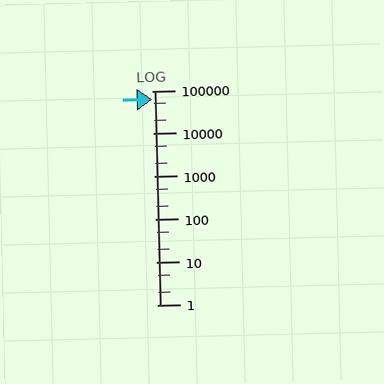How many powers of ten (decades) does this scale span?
The scale spans 5 decades, from 1 to 100000.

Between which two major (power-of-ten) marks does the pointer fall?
The pointer is between 10000 and 100000.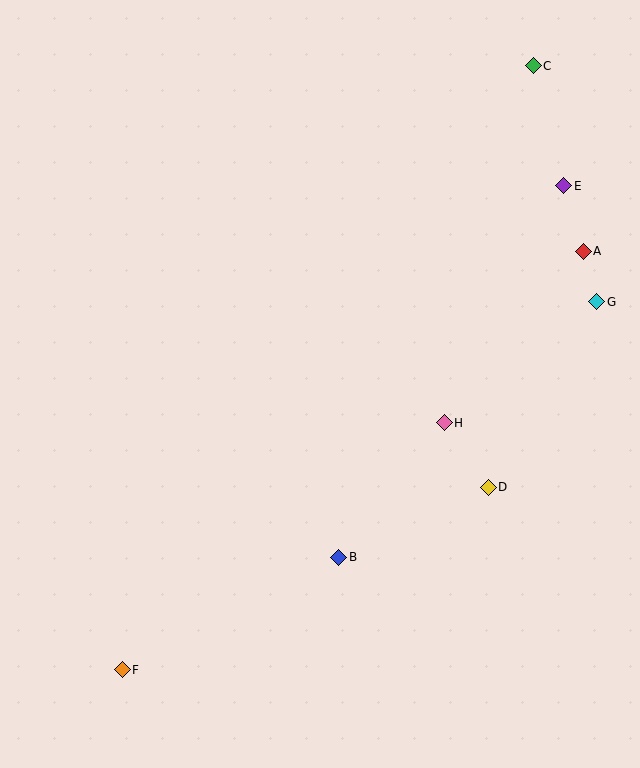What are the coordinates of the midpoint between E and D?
The midpoint between E and D is at (526, 337).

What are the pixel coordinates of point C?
Point C is at (533, 66).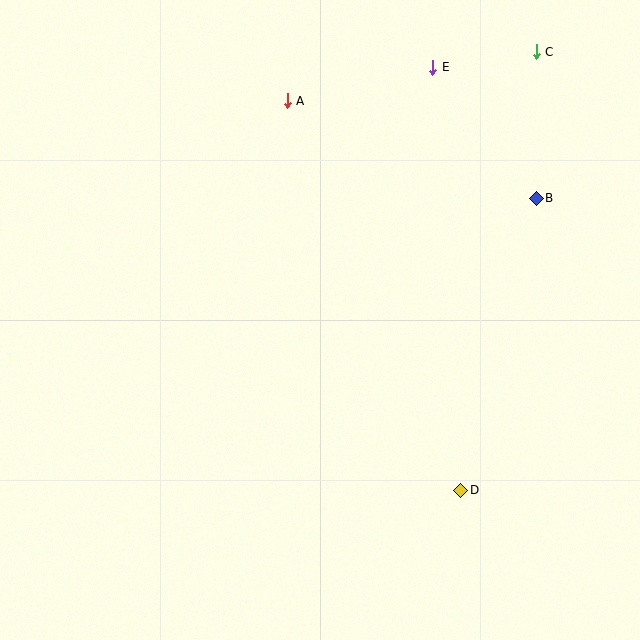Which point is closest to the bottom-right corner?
Point D is closest to the bottom-right corner.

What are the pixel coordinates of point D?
Point D is at (461, 490).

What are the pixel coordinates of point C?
Point C is at (536, 52).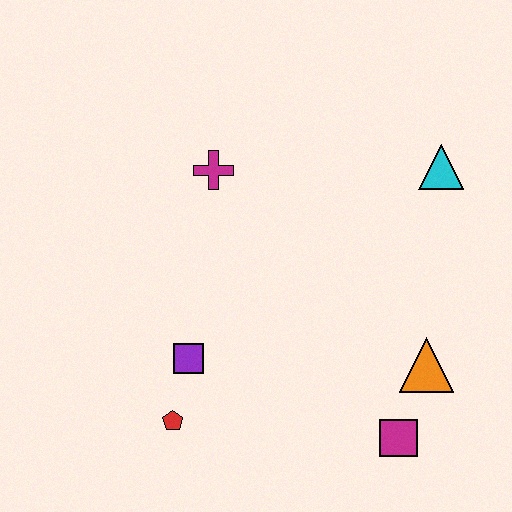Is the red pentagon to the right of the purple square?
No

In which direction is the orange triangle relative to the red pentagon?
The orange triangle is to the right of the red pentagon.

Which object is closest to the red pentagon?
The purple square is closest to the red pentagon.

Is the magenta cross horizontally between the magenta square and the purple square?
Yes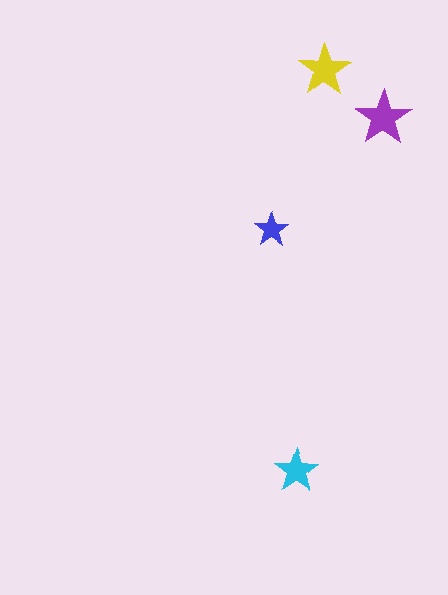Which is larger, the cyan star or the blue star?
The cyan one.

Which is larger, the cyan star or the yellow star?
The yellow one.